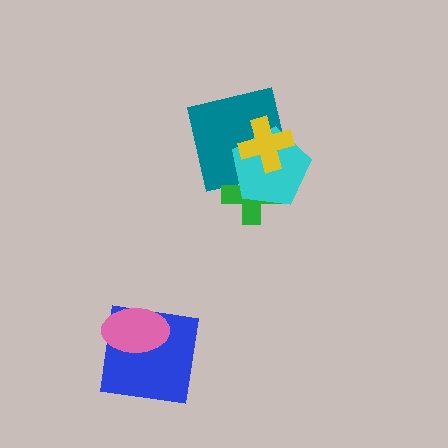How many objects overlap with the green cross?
2 objects overlap with the green cross.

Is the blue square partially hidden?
Yes, it is partially covered by another shape.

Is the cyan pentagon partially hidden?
Yes, it is partially covered by another shape.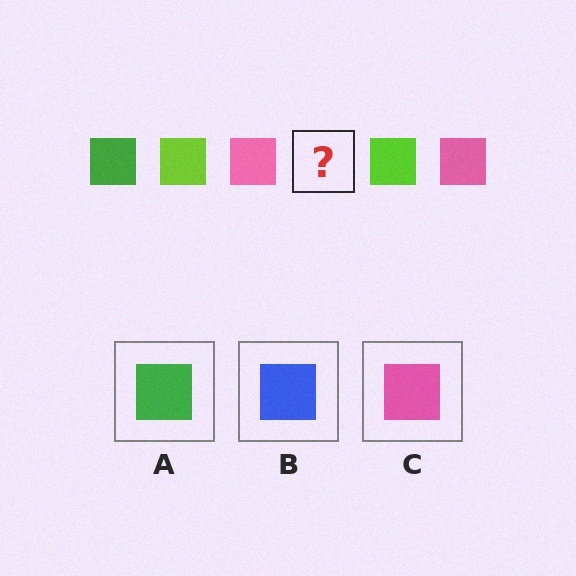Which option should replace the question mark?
Option A.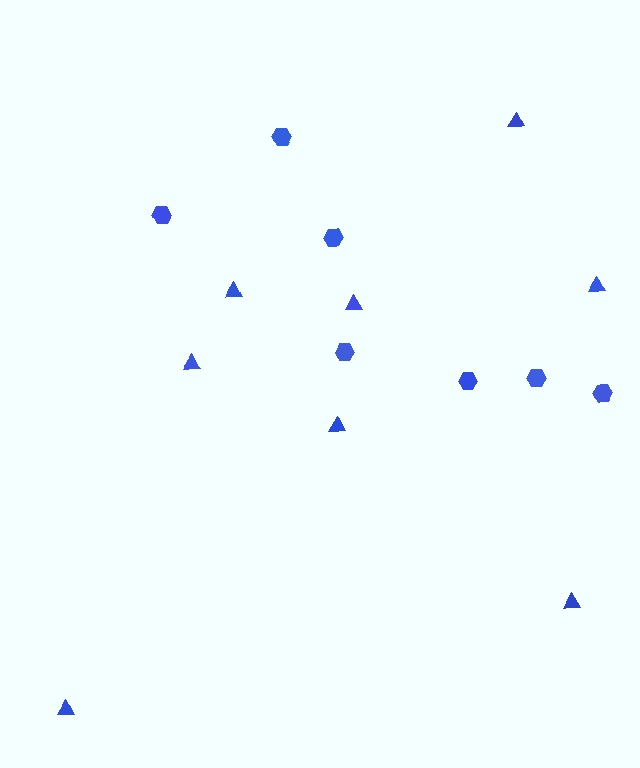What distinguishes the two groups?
There are 2 groups: one group of hexagons (7) and one group of triangles (8).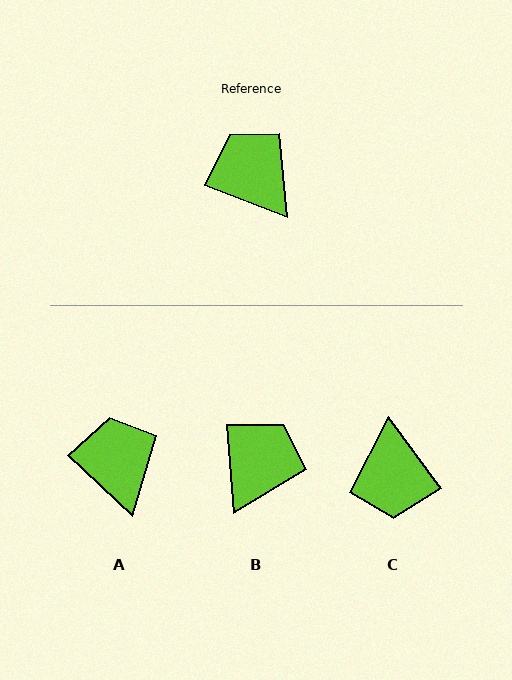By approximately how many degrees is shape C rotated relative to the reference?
Approximately 148 degrees counter-clockwise.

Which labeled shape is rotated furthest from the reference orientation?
C, about 148 degrees away.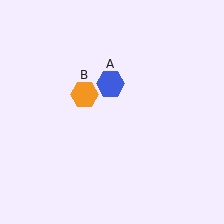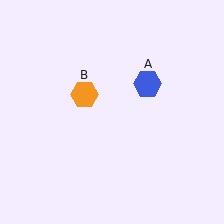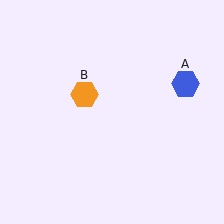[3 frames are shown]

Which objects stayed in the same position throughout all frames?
Orange hexagon (object B) remained stationary.